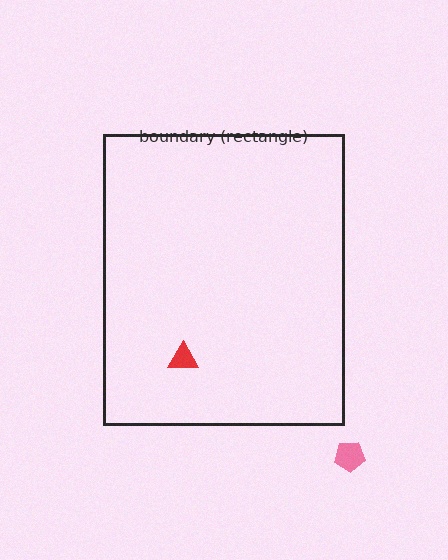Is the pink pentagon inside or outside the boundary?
Outside.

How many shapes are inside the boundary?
1 inside, 1 outside.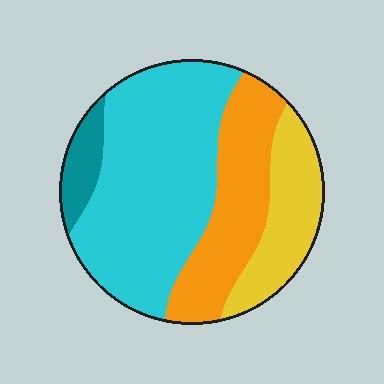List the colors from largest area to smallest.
From largest to smallest: cyan, orange, yellow, teal.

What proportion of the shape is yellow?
Yellow covers roughly 20% of the shape.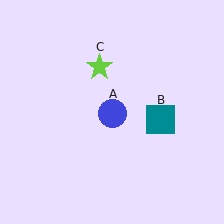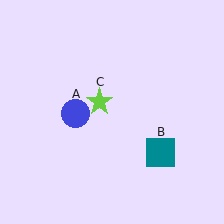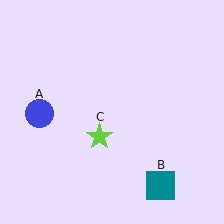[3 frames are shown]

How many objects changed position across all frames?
3 objects changed position: blue circle (object A), teal square (object B), lime star (object C).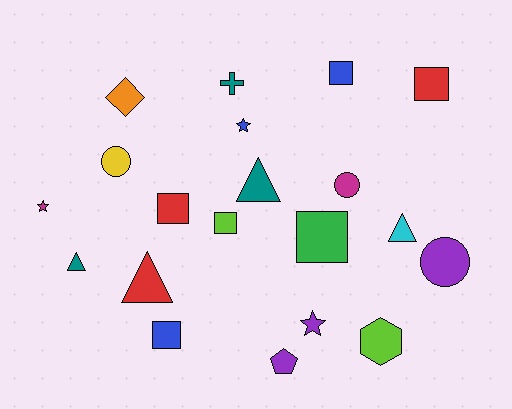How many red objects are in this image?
There are 3 red objects.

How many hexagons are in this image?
There is 1 hexagon.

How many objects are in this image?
There are 20 objects.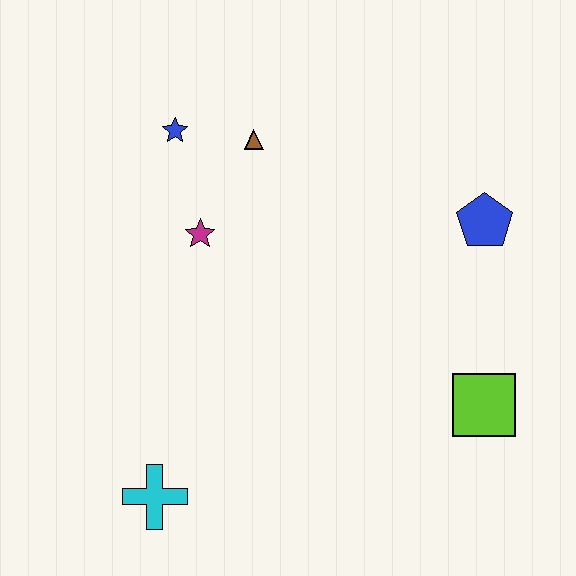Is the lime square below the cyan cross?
No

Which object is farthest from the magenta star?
The lime square is farthest from the magenta star.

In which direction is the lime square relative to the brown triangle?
The lime square is below the brown triangle.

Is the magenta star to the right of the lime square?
No